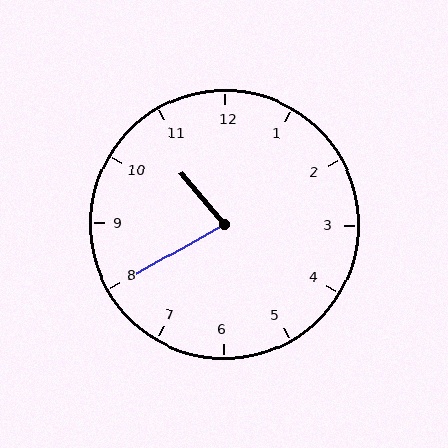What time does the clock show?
10:40.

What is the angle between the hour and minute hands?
Approximately 80 degrees.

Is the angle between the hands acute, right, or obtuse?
It is acute.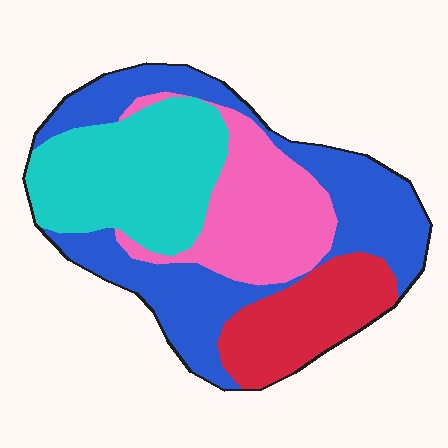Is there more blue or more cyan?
Blue.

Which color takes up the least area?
Red, at roughly 15%.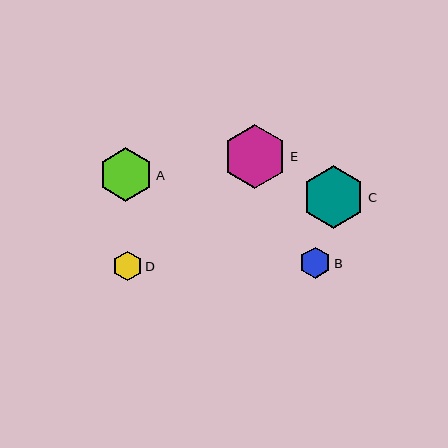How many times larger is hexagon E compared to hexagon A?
Hexagon E is approximately 1.2 times the size of hexagon A.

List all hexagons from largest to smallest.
From largest to smallest: E, C, A, B, D.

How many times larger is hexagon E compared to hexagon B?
Hexagon E is approximately 2.1 times the size of hexagon B.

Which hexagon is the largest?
Hexagon E is the largest with a size of approximately 64 pixels.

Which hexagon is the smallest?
Hexagon D is the smallest with a size of approximately 29 pixels.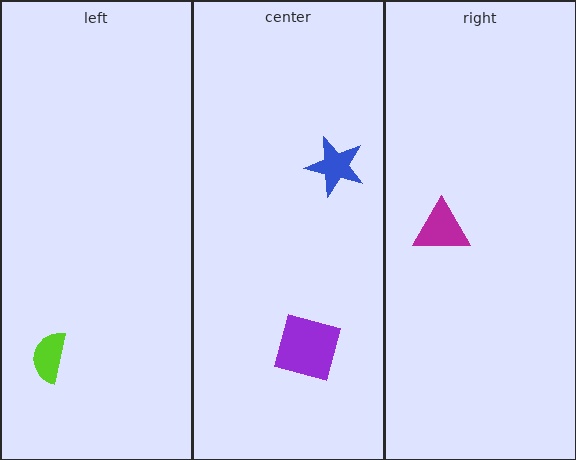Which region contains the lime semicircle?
The left region.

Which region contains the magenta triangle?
The right region.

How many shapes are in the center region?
2.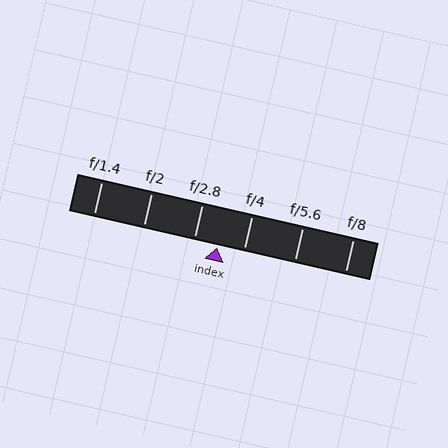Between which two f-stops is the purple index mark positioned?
The index mark is between f/2.8 and f/4.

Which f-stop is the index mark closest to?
The index mark is closest to f/2.8.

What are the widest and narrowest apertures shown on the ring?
The widest aperture shown is f/1.4 and the narrowest is f/8.